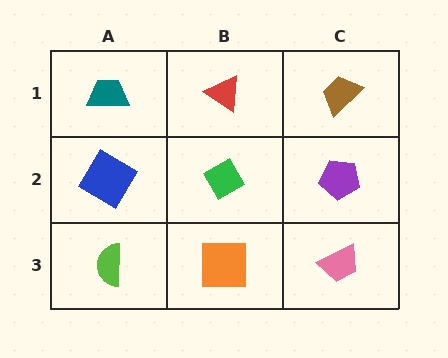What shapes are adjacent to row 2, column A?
A teal trapezoid (row 1, column A), a lime semicircle (row 3, column A), a green diamond (row 2, column B).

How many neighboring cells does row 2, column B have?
4.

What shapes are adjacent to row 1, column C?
A purple pentagon (row 2, column C), a red triangle (row 1, column B).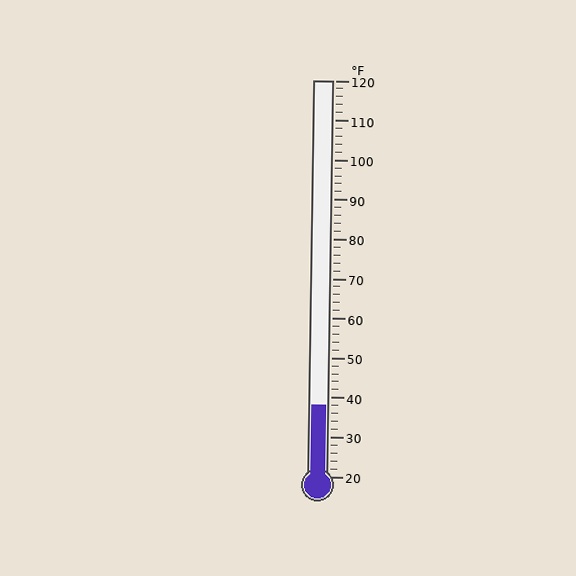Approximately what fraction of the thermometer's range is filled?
The thermometer is filled to approximately 20% of its range.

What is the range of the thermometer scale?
The thermometer scale ranges from 20°F to 120°F.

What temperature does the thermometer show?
The thermometer shows approximately 38°F.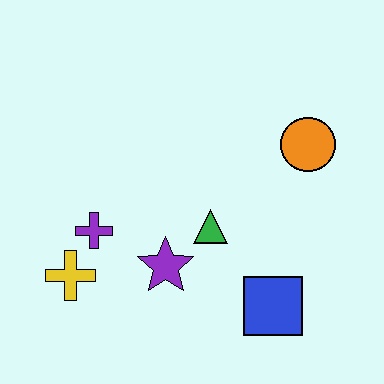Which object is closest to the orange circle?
The green triangle is closest to the orange circle.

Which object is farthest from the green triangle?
The yellow cross is farthest from the green triangle.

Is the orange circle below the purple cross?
No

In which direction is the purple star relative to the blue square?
The purple star is to the left of the blue square.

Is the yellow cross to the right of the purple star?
No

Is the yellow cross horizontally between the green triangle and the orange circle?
No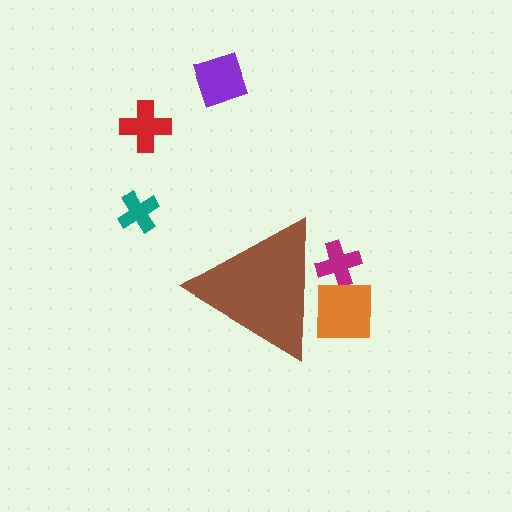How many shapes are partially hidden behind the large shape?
2 shapes are partially hidden.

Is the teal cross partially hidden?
No, the teal cross is fully visible.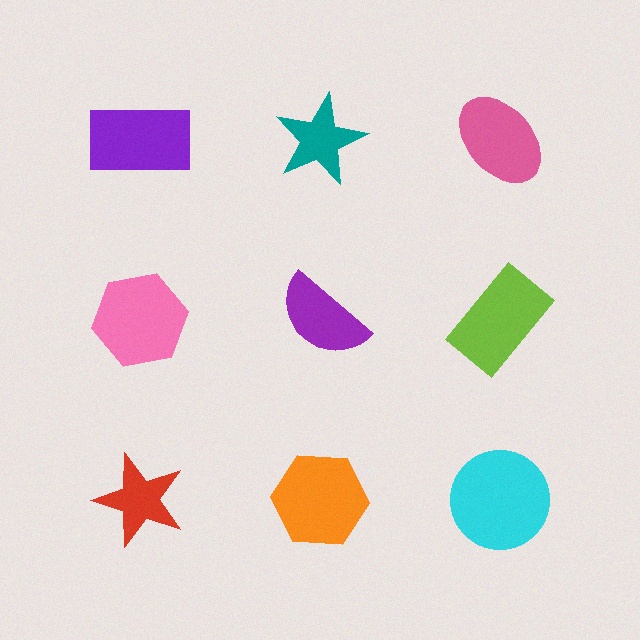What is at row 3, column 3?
A cyan circle.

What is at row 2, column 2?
A purple semicircle.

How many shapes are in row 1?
3 shapes.